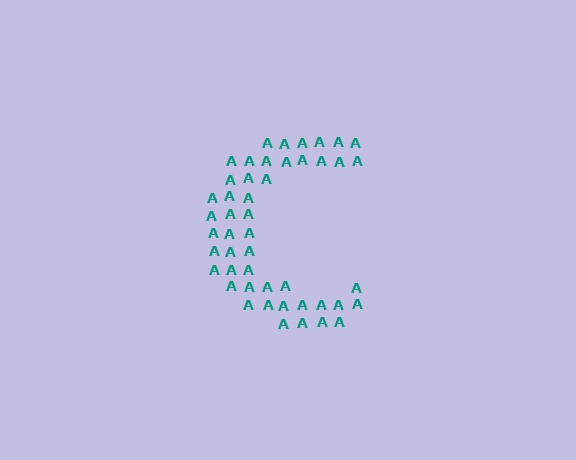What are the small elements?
The small elements are letter A's.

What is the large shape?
The large shape is the letter C.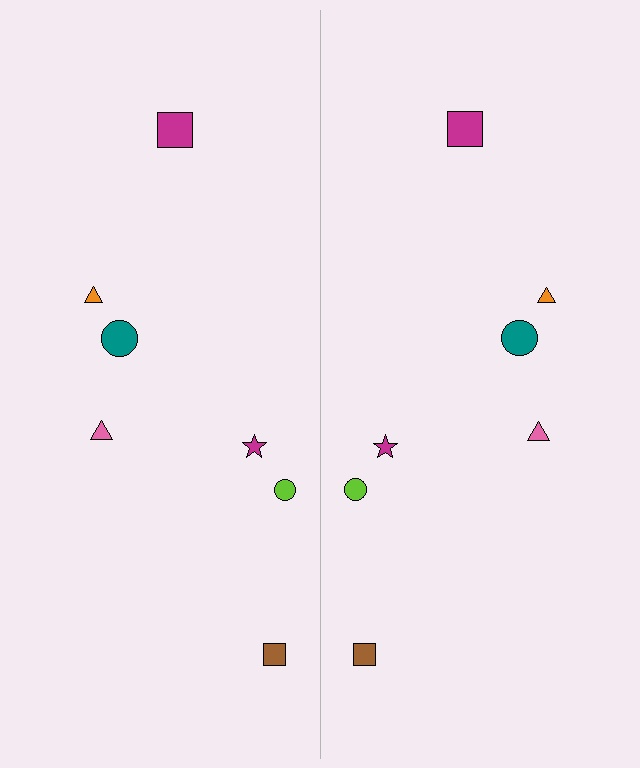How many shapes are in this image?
There are 14 shapes in this image.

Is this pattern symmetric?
Yes, this pattern has bilateral (reflection) symmetry.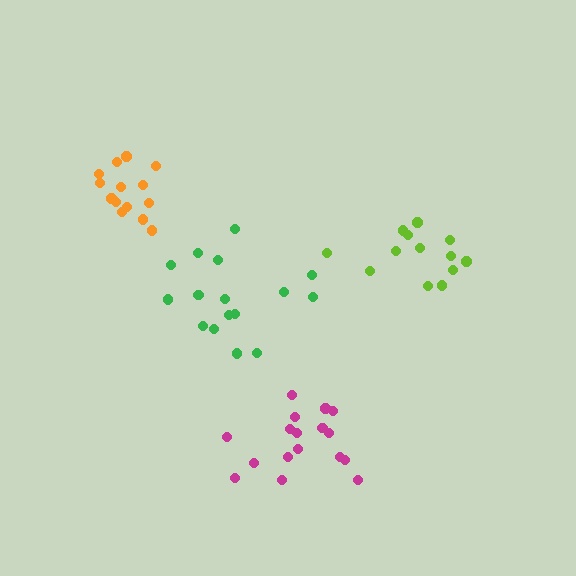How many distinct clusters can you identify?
There are 4 distinct clusters.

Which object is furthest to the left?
The orange cluster is leftmost.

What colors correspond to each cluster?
The clusters are colored: green, magenta, orange, lime.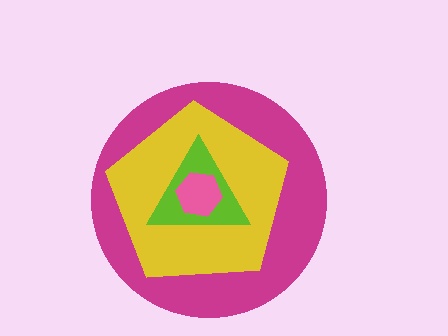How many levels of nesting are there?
4.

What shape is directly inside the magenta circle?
The yellow pentagon.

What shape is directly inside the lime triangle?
The pink hexagon.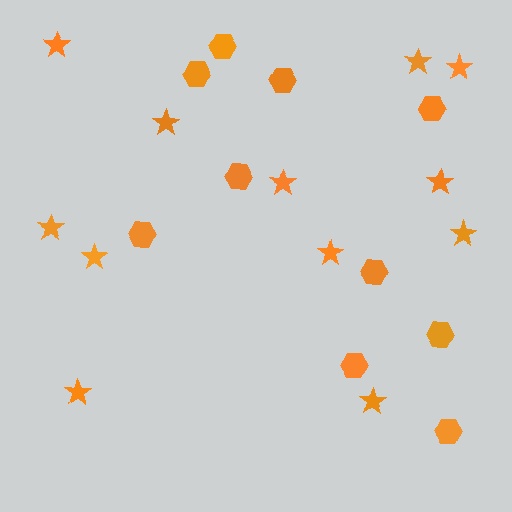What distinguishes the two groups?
There are 2 groups: one group of stars (12) and one group of hexagons (10).